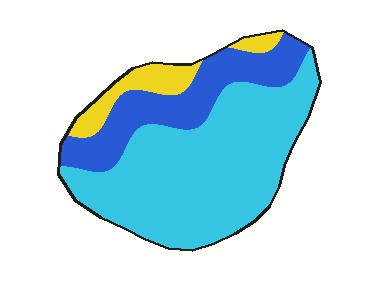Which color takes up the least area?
Yellow, at roughly 10%.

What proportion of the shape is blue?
Blue takes up about one quarter (1/4) of the shape.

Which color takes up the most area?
Cyan, at roughly 65%.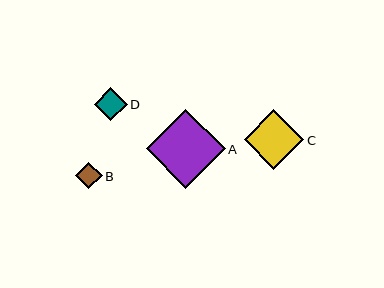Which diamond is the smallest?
Diamond B is the smallest with a size of approximately 26 pixels.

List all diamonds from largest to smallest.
From largest to smallest: A, C, D, B.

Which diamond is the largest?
Diamond A is the largest with a size of approximately 79 pixels.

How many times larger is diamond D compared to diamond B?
Diamond D is approximately 1.3 times the size of diamond B.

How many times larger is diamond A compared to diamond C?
Diamond A is approximately 1.3 times the size of diamond C.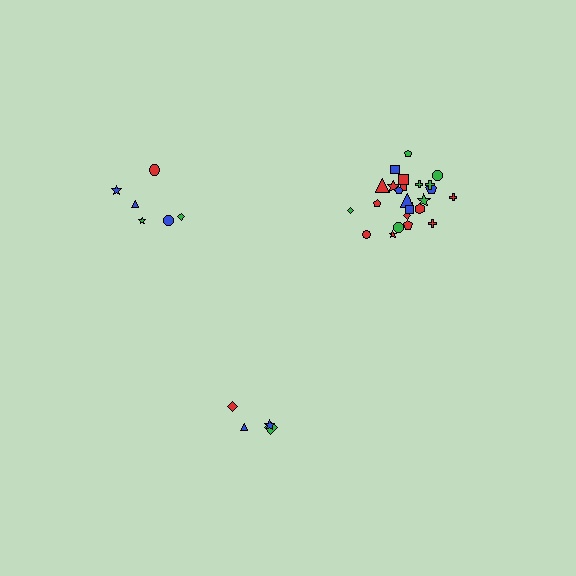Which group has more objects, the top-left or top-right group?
The top-right group.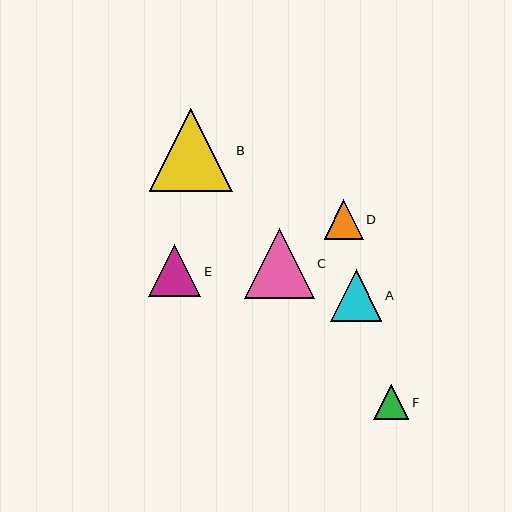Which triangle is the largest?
Triangle B is the largest with a size of approximately 84 pixels.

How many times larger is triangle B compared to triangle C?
Triangle B is approximately 1.2 times the size of triangle C.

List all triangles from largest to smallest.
From largest to smallest: B, C, E, A, D, F.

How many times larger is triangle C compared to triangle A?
Triangle C is approximately 1.4 times the size of triangle A.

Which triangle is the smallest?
Triangle F is the smallest with a size of approximately 35 pixels.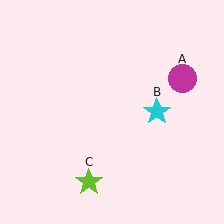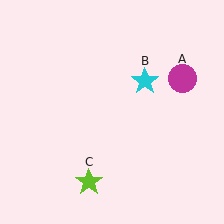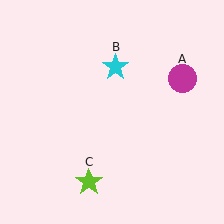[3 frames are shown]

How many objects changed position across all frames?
1 object changed position: cyan star (object B).